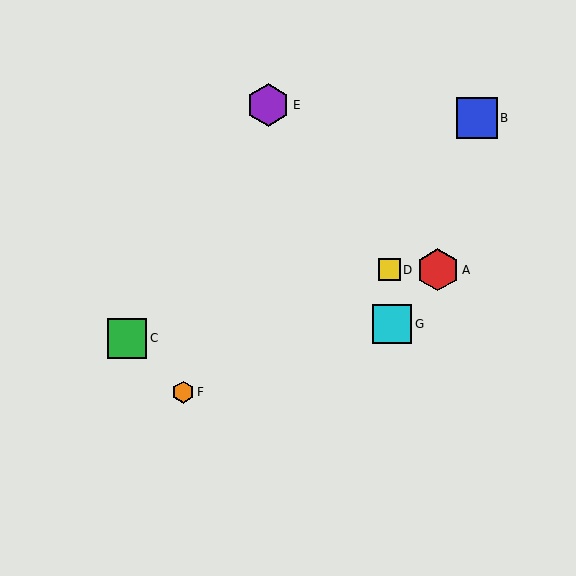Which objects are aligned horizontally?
Objects A, D are aligned horizontally.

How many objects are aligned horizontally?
2 objects (A, D) are aligned horizontally.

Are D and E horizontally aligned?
No, D is at y≈270 and E is at y≈105.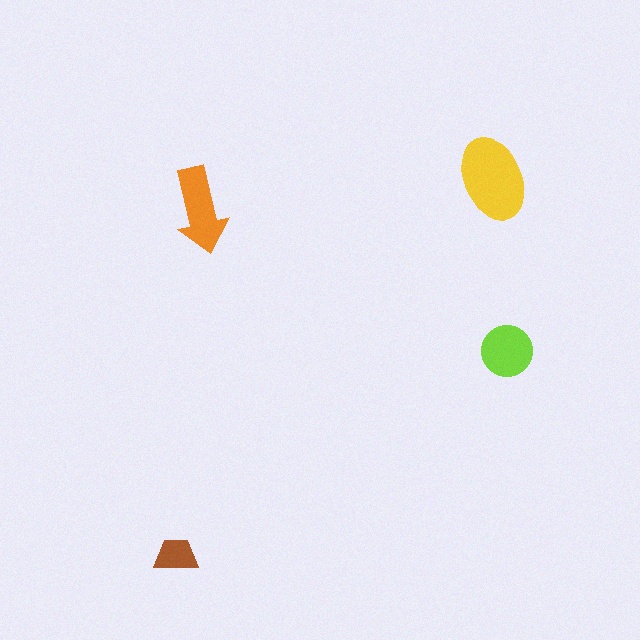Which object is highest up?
The yellow ellipse is topmost.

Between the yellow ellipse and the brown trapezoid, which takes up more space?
The yellow ellipse.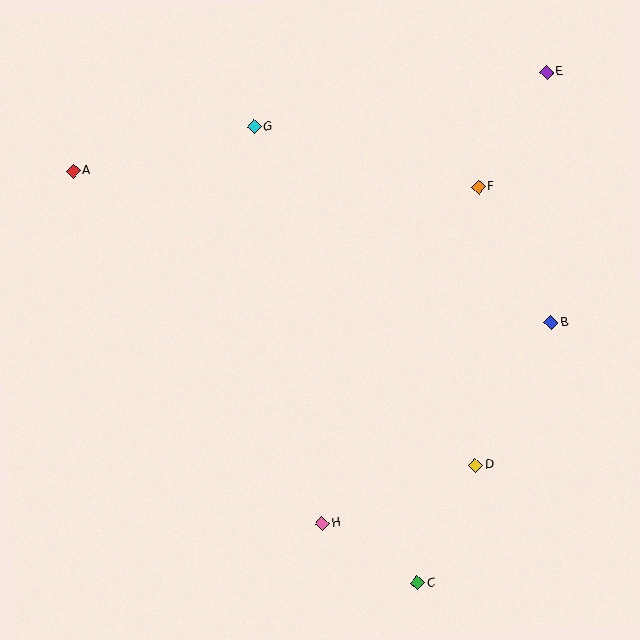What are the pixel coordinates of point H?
Point H is at (322, 523).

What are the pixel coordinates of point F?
Point F is at (479, 187).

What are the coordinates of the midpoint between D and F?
The midpoint between D and F is at (477, 326).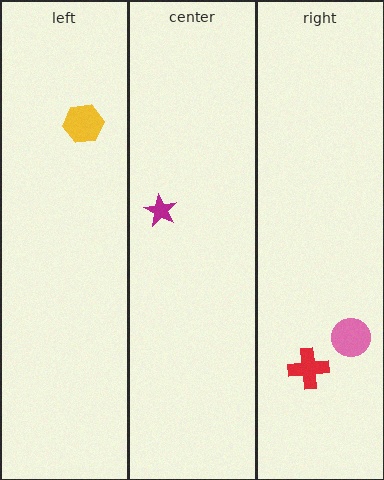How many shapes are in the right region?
2.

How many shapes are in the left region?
1.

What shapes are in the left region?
The yellow hexagon.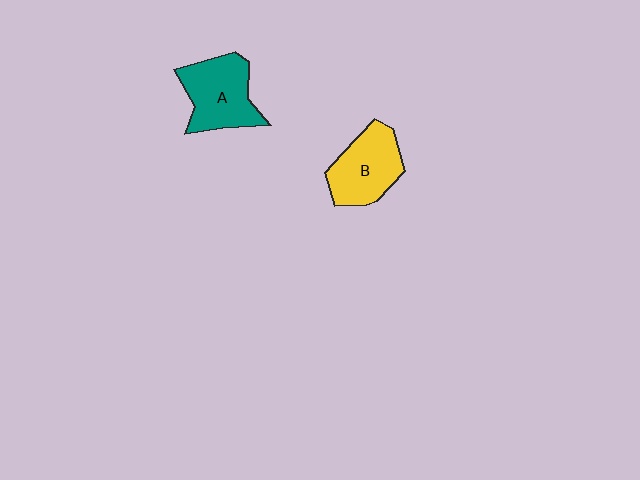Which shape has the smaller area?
Shape B (yellow).